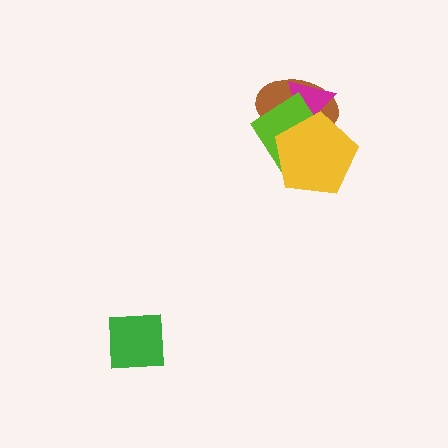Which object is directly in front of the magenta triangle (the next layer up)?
The lime diamond is directly in front of the magenta triangle.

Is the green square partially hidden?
No, no other shape covers it.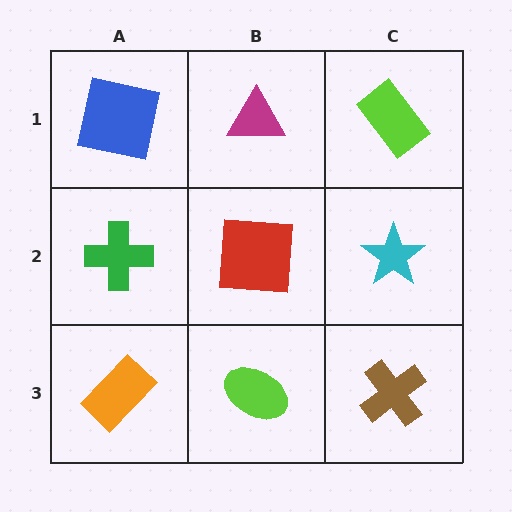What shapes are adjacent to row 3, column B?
A red square (row 2, column B), an orange rectangle (row 3, column A), a brown cross (row 3, column C).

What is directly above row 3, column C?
A cyan star.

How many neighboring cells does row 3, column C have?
2.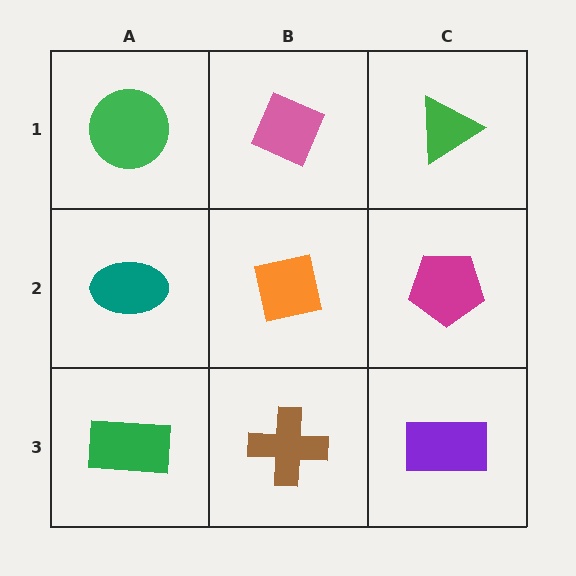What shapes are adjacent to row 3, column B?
An orange square (row 2, column B), a green rectangle (row 3, column A), a purple rectangle (row 3, column C).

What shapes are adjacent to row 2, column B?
A pink diamond (row 1, column B), a brown cross (row 3, column B), a teal ellipse (row 2, column A), a magenta pentagon (row 2, column C).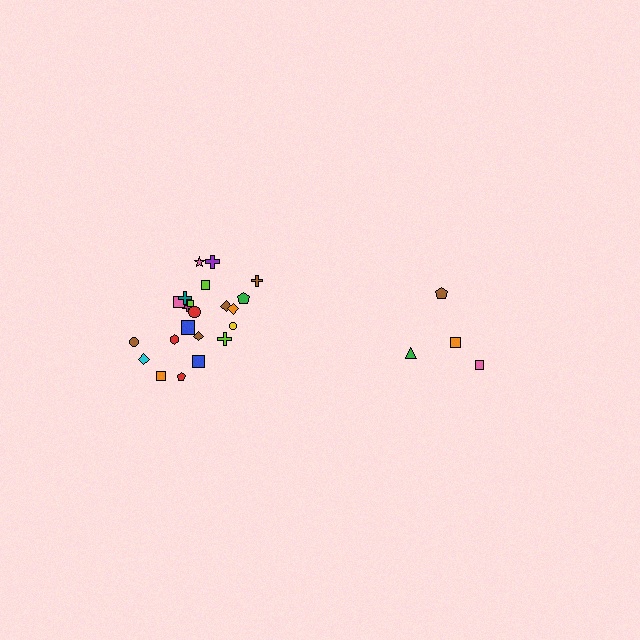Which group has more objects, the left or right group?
The left group.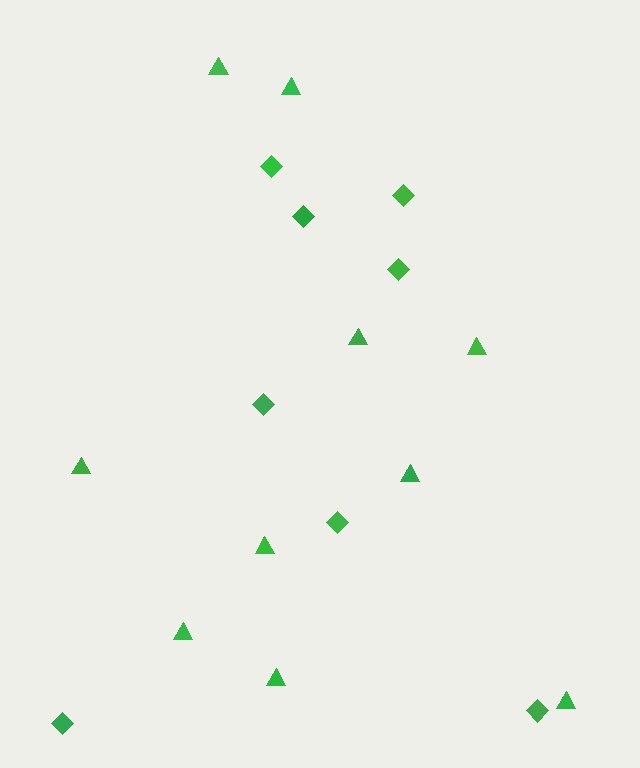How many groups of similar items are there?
There are 2 groups: one group of triangles (10) and one group of diamonds (8).